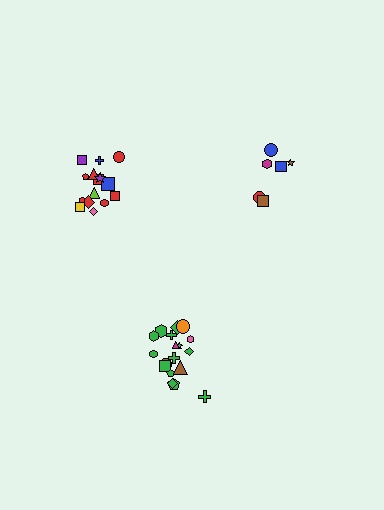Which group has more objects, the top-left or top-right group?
The top-left group.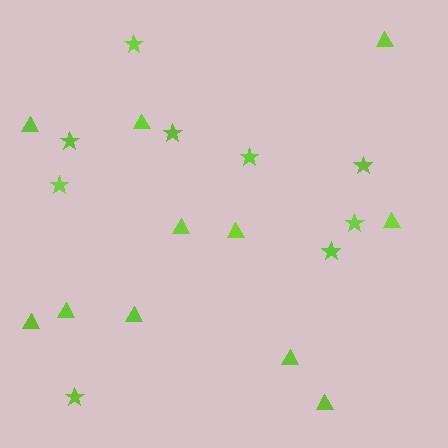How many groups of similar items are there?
There are 2 groups: one group of stars (9) and one group of triangles (11).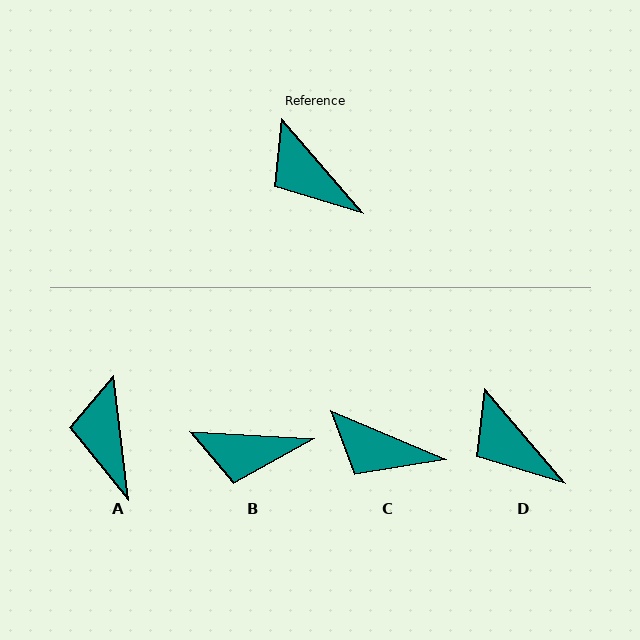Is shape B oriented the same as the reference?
No, it is off by about 46 degrees.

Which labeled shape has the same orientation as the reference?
D.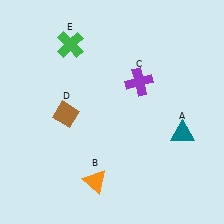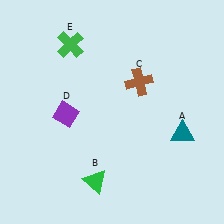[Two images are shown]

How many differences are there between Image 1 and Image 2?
There are 3 differences between the two images.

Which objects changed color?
B changed from orange to green. C changed from purple to brown. D changed from brown to purple.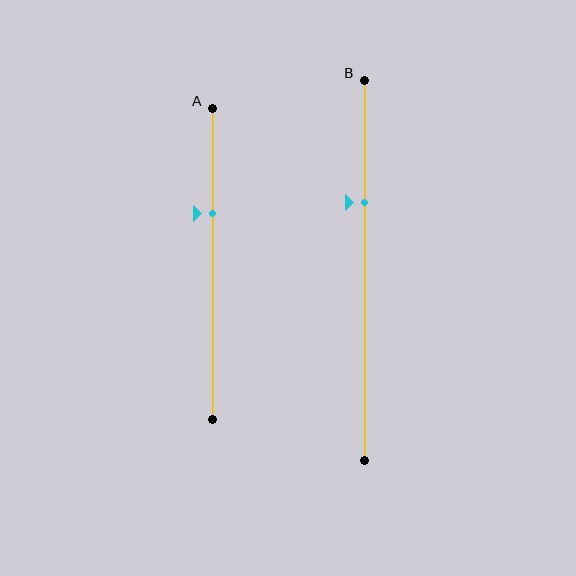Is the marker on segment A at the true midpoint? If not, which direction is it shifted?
No, the marker on segment A is shifted upward by about 16% of the segment length.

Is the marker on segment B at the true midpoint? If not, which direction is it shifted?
No, the marker on segment B is shifted upward by about 18% of the segment length.